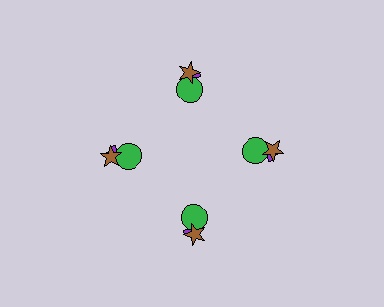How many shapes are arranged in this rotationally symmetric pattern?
There are 12 shapes, arranged in 4 groups of 3.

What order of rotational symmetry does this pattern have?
This pattern has 4-fold rotational symmetry.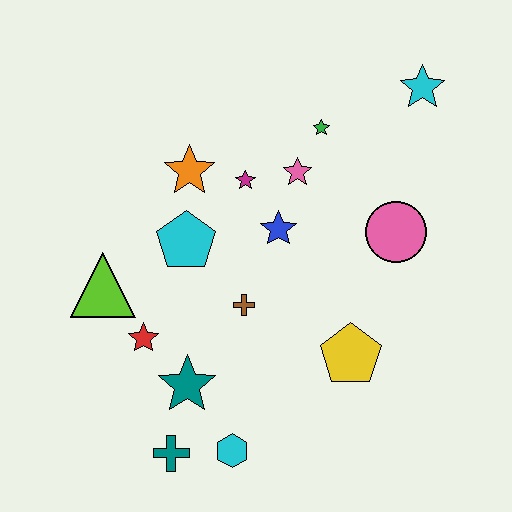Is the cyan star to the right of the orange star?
Yes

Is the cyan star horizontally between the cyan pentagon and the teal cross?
No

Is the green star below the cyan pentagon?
No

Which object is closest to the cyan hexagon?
The teal cross is closest to the cyan hexagon.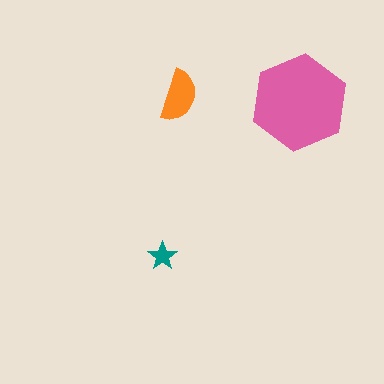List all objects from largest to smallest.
The pink hexagon, the orange semicircle, the teal star.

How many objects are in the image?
There are 3 objects in the image.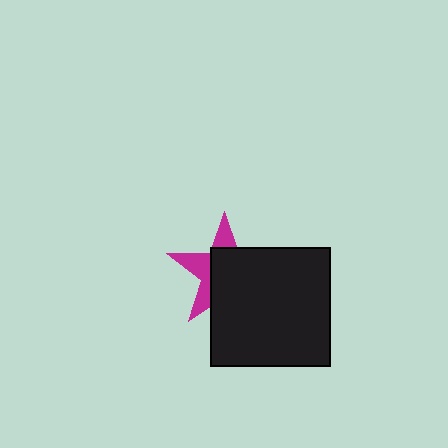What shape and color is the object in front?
The object in front is a black square.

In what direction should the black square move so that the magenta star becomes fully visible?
The black square should move toward the lower-right. That is the shortest direction to clear the overlap and leave the magenta star fully visible.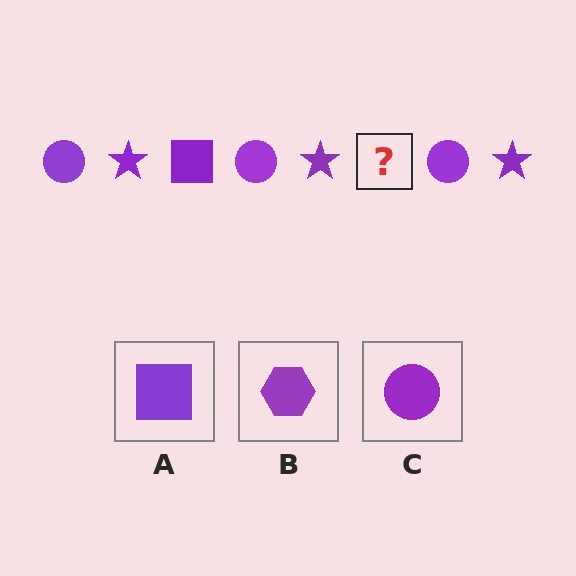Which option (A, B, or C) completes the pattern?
A.